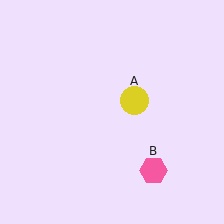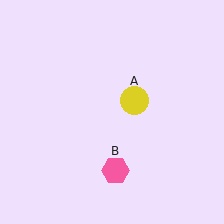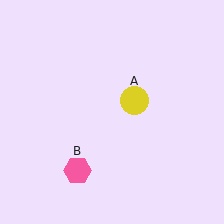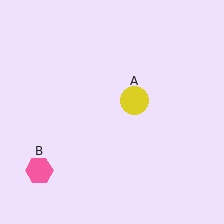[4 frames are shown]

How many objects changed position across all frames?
1 object changed position: pink hexagon (object B).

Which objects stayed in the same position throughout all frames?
Yellow circle (object A) remained stationary.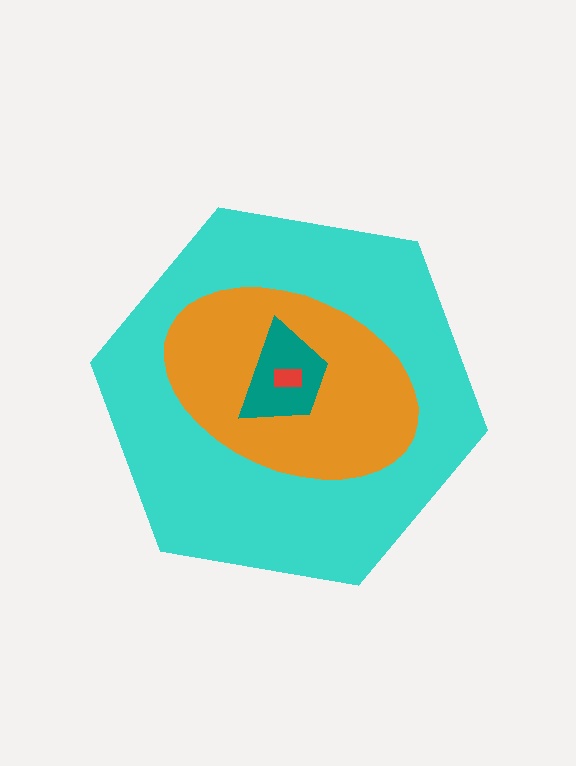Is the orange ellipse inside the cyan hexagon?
Yes.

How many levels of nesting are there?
4.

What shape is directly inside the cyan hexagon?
The orange ellipse.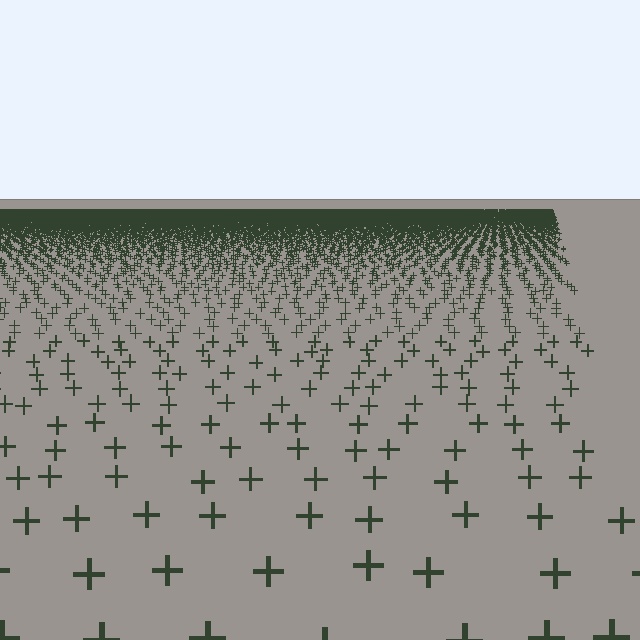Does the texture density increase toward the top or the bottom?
Density increases toward the top.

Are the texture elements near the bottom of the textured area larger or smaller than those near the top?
Larger. Near the bottom, elements are closer to the viewer and appear at a bigger on-screen size.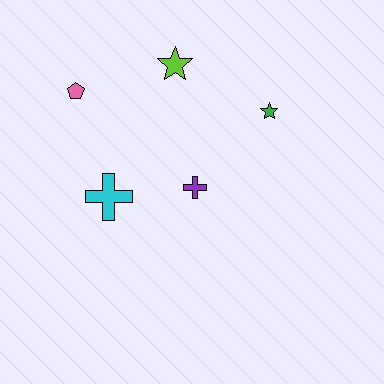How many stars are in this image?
There are 2 stars.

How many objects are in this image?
There are 5 objects.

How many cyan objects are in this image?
There is 1 cyan object.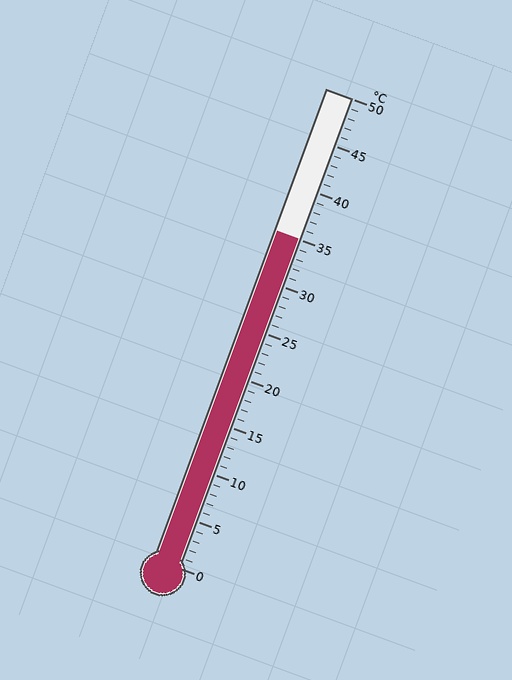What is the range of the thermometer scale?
The thermometer scale ranges from 0°C to 50°C.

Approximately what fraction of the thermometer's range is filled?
The thermometer is filled to approximately 70% of its range.